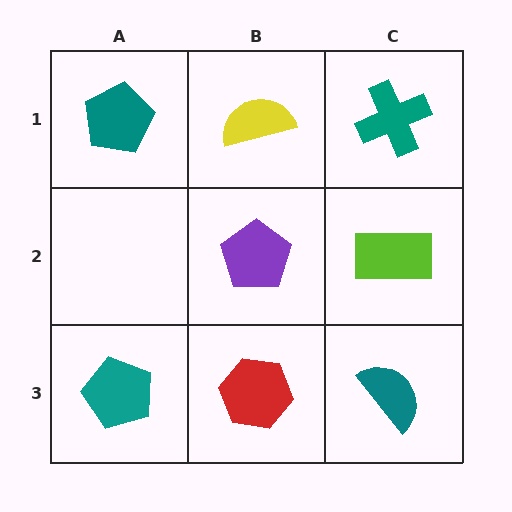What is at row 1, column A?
A teal pentagon.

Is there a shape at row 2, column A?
No, that cell is empty.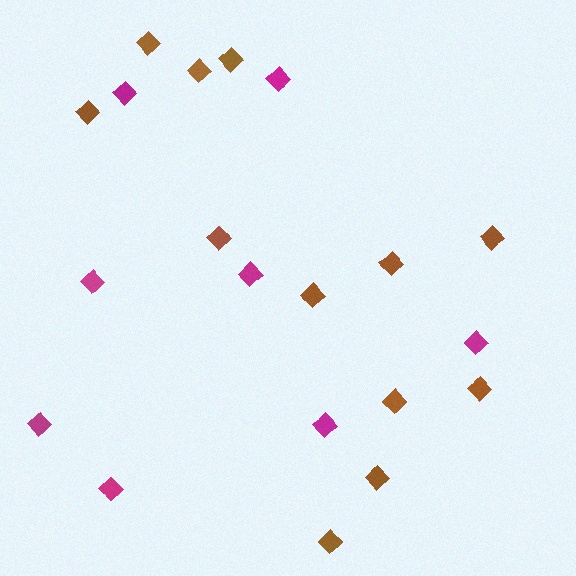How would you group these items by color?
There are 2 groups: one group of brown diamonds (12) and one group of magenta diamonds (8).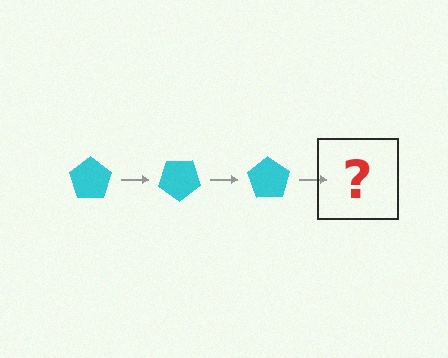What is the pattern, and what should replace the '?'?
The pattern is that the pentagon rotates 35 degrees each step. The '?' should be a cyan pentagon rotated 105 degrees.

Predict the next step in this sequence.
The next step is a cyan pentagon rotated 105 degrees.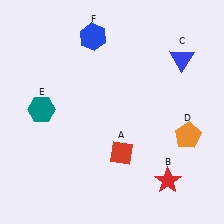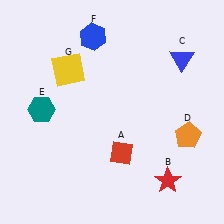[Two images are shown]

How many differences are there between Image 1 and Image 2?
There is 1 difference between the two images.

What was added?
A yellow square (G) was added in Image 2.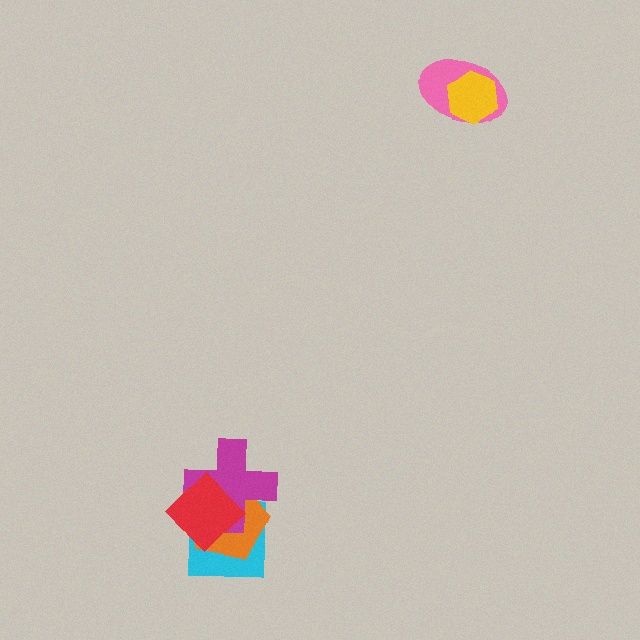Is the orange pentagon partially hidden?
Yes, it is partially covered by another shape.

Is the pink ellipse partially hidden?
Yes, it is partially covered by another shape.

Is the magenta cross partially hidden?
Yes, it is partially covered by another shape.